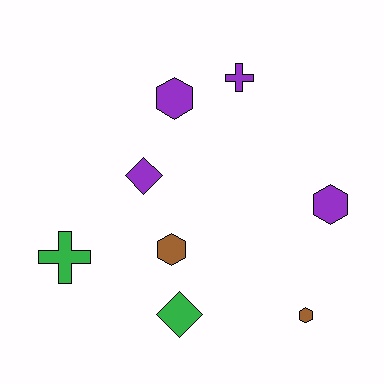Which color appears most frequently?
Purple, with 4 objects.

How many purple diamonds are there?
There is 1 purple diamond.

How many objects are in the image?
There are 8 objects.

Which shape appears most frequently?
Hexagon, with 4 objects.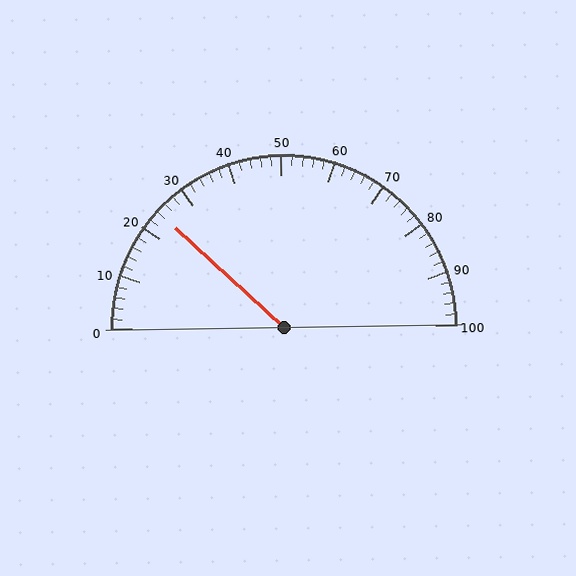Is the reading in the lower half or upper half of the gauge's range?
The reading is in the lower half of the range (0 to 100).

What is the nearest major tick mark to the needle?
The nearest major tick mark is 20.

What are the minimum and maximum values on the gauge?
The gauge ranges from 0 to 100.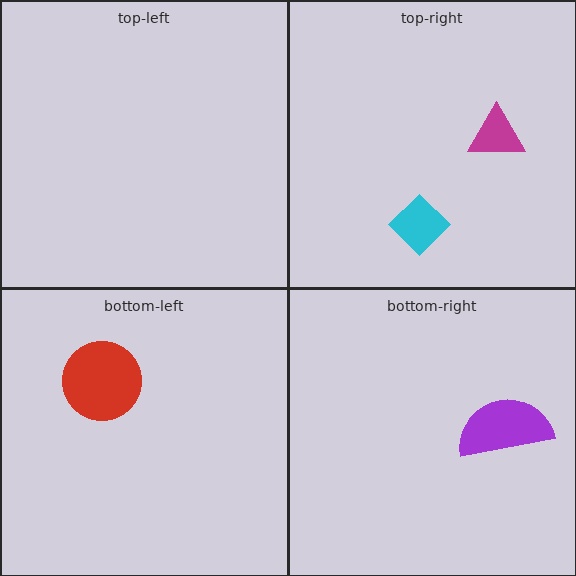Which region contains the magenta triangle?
The top-right region.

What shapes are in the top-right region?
The magenta triangle, the cyan diamond.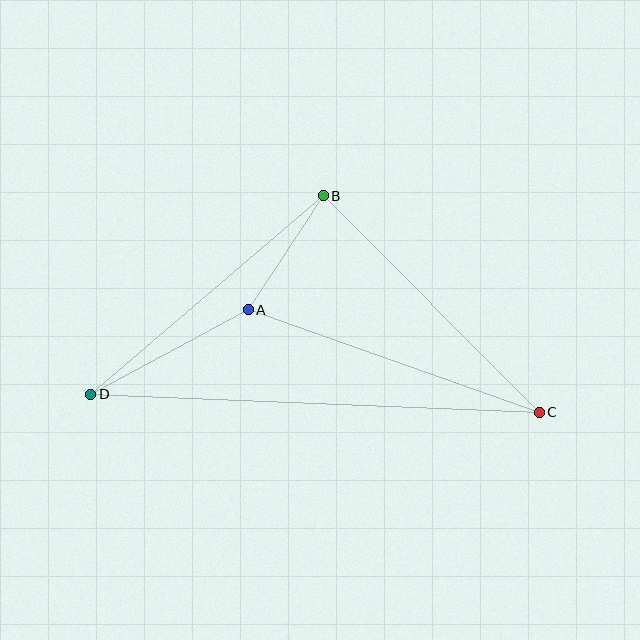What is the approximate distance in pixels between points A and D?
The distance between A and D is approximately 179 pixels.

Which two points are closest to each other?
Points A and B are closest to each other.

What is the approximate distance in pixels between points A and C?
The distance between A and C is approximately 309 pixels.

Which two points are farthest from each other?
Points C and D are farthest from each other.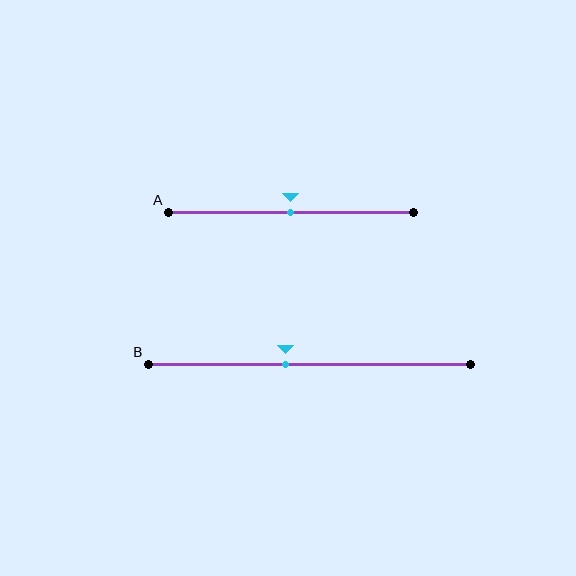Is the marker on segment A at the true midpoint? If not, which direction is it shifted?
Yes, the marker on segment A is at the true midpoint.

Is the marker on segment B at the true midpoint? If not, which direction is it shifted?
No, the marker on segment B is shifted to the left by about 7% of the segment length.